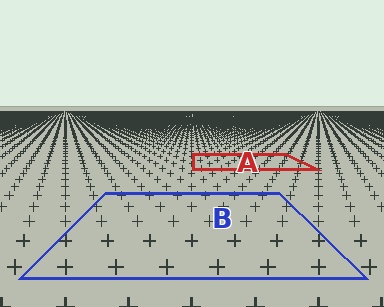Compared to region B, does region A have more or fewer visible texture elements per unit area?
Region A has more texture elements per unit area — they are packed more densely because it is farther away.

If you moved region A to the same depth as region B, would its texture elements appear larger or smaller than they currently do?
They would appear larger. At a closer depth, the same texture elements are projected at a bigger on-screen size.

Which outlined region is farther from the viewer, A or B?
Region A is farther from the viewer — the texture elements inside it appear smaller and more densely packed.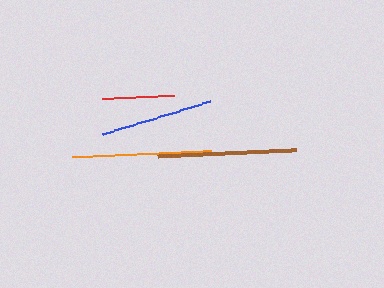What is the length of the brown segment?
The brown segment is approximately 139 pixels long.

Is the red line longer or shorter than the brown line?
The brown line is longer than the red line.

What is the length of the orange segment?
The orange segment is approximately 139 pixels long.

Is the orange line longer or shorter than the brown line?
The brown line is longer than the orange line.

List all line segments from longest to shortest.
From longest to shortest: brown, orange, blue, red.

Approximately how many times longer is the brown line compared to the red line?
The brown line is approximately 1.9 times the length of the red line.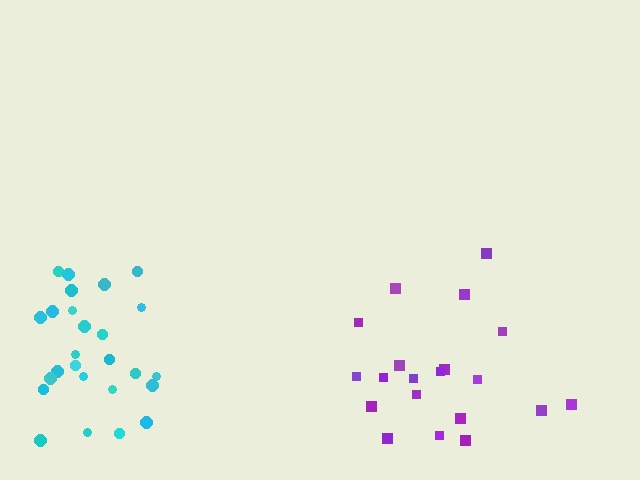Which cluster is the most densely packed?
Cyan.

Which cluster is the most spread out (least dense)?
Purple.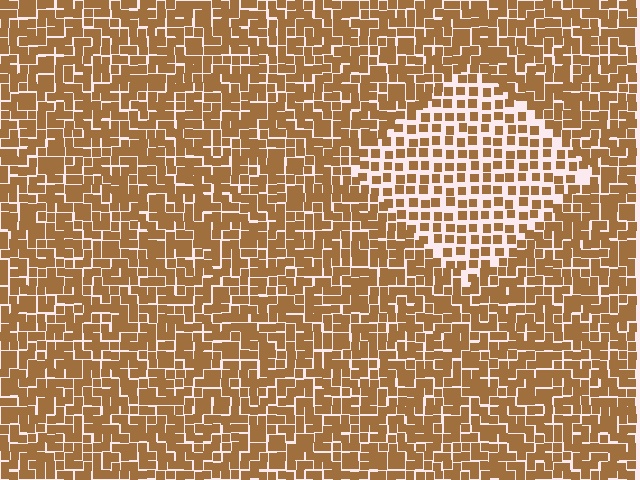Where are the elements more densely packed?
The elements are more densely packed outside the diamond boundary.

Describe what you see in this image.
The image contains small brown elements arranged at two different densities. A diamond-shaped region is visible where the elements are less densely packed than the surrounding area.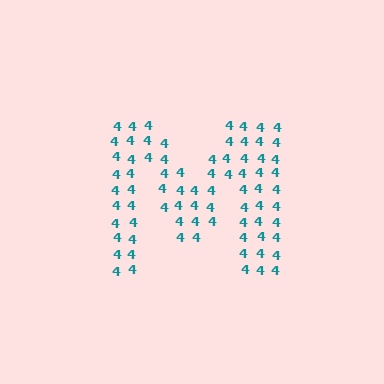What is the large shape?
The large shape is the letter M.